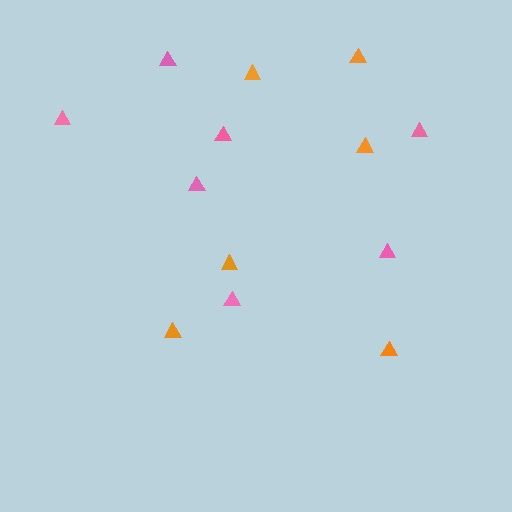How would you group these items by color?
There are 2 groups: one group of orange triangles (6) and one group of pink triangles (7).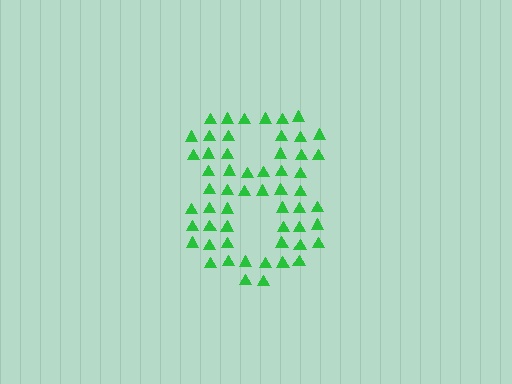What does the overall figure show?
The overall figure shows the digit 8.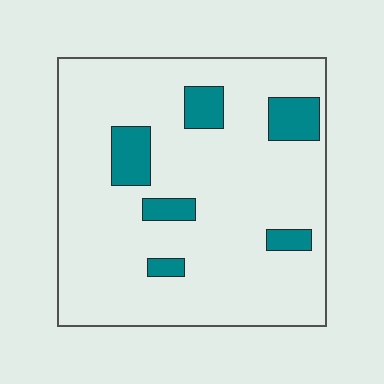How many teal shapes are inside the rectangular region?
6.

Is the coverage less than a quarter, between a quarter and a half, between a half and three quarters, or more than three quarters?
Less than a quarter.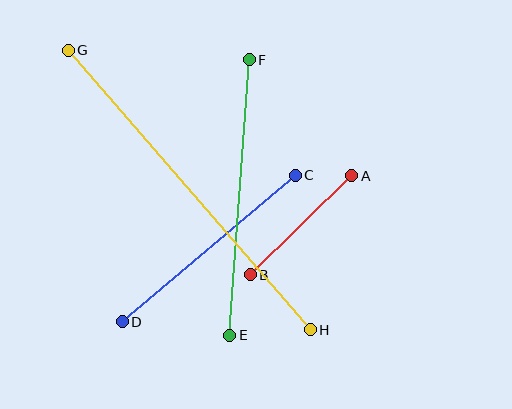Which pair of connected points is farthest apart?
Points G and H are farthest apart.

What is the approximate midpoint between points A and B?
The midpoint is at approximately (301, 225) pixels.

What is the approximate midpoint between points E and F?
The midpoint is at approximately (239, 197) pixels.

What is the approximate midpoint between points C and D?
The midpoint is at approximately (209, 248) pixels.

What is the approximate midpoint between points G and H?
The midpoint is at approximately (189, 190) pixels.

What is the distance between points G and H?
The distance is approximately 370 pixels.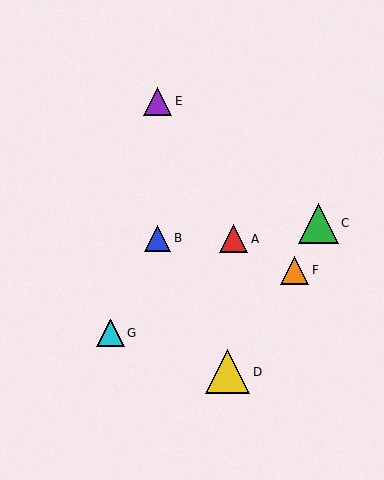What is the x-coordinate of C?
Object C is at x≈318.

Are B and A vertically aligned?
No, B is at x≈158 and A is at x≈234.